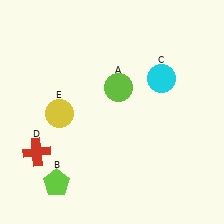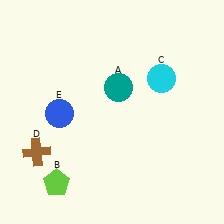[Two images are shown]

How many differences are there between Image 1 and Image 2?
There are 3 differences between the two images.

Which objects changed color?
A changed from lime to teal. D changed from red to brown. E changed from yellow to blue.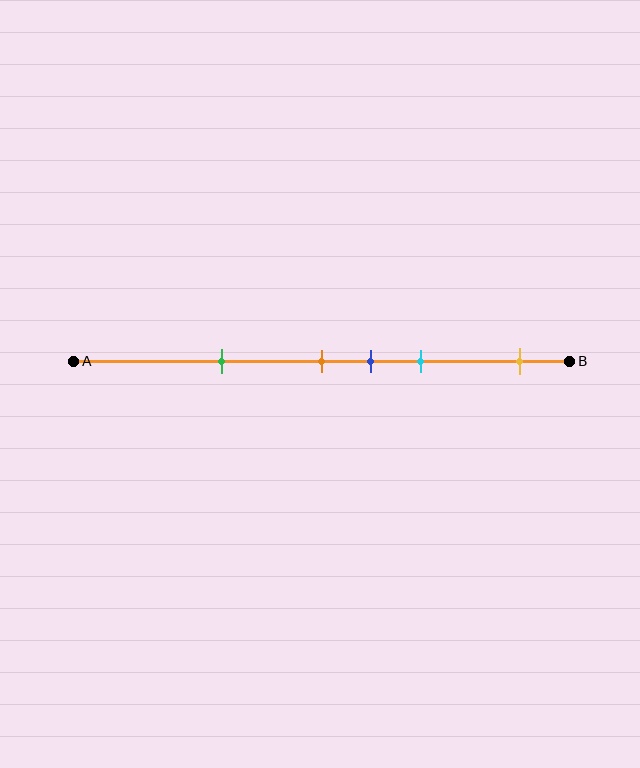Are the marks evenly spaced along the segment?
No, the marks are not evenly spaced.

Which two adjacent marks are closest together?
The orange and blue marks are the closest adjacent pair.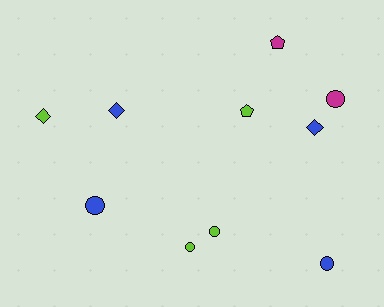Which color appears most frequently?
Lime, with 4 objects.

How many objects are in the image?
There are 10 objects.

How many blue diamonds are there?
There are 2 blue diamonds.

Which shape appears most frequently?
Circle, with 5 objects.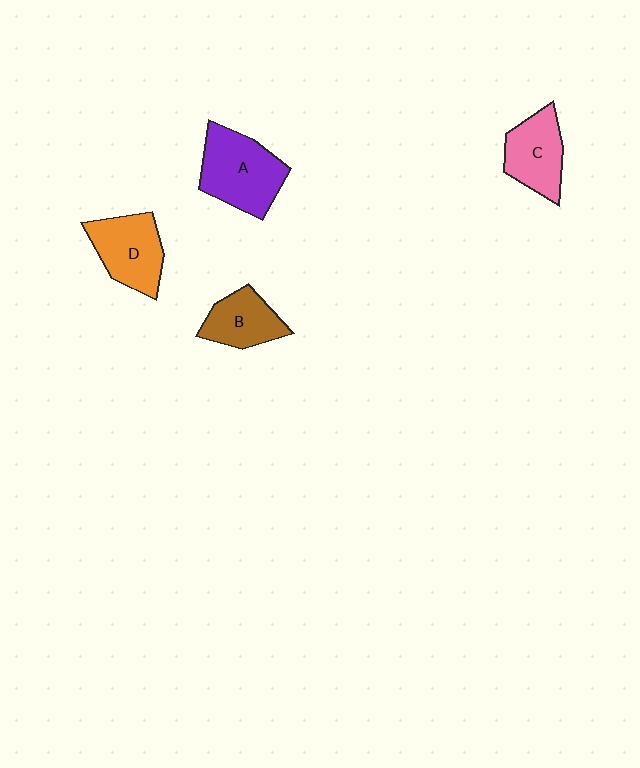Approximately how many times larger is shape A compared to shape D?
Approximately 1.2 times.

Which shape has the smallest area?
Shape B (brown).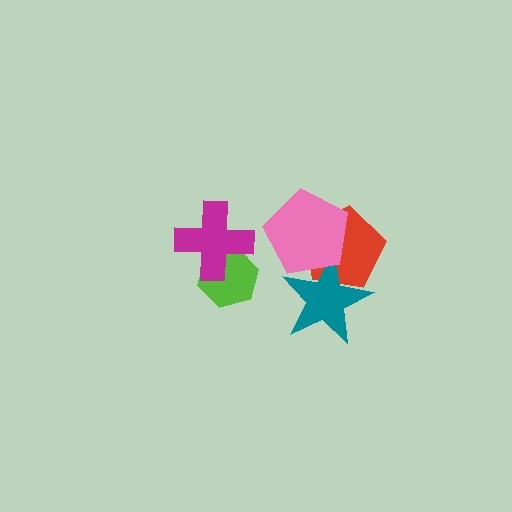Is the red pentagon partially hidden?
Yes, it is partially covered by another shape.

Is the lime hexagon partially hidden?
Yes, it is partially covered by another shape.